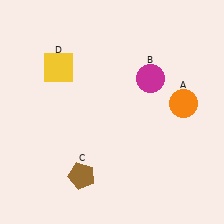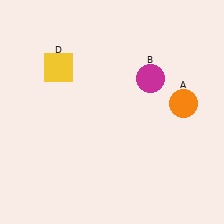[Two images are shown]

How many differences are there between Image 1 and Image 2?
There is 1 difference between the two images.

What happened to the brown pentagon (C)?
The brown pentagon (C) was removed in Image 2. It was in the bottom-left area of Image 1.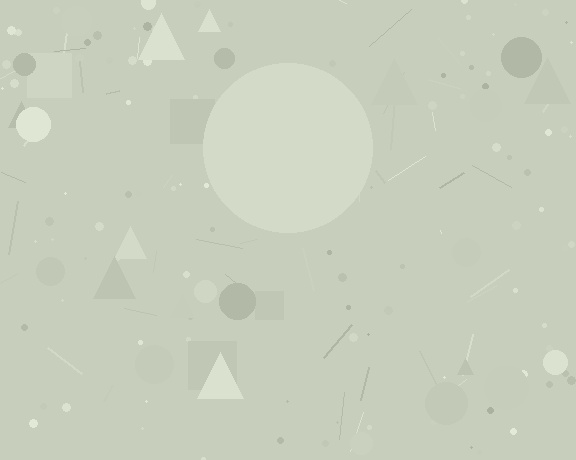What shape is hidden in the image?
A circle is hidden in the image.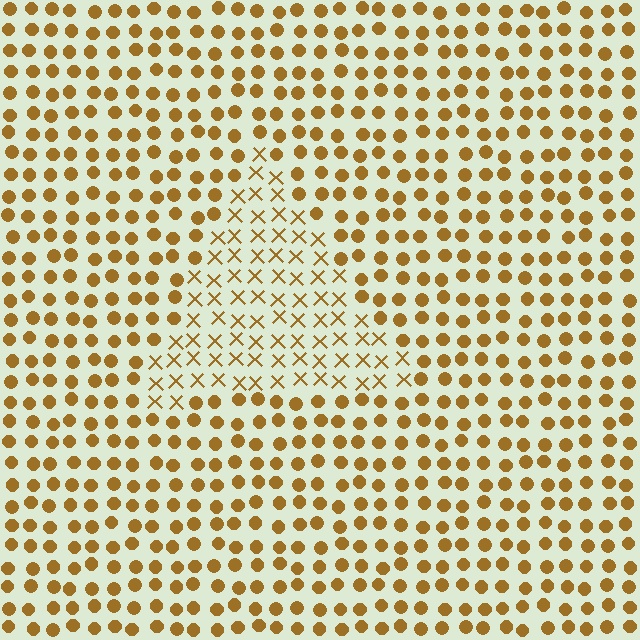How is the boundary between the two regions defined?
The boundary is defined by a change in element shape: X marks inside vs. circles outside. All elements share the same color and spacing.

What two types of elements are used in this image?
The image uses X marks inside the triangle region and circles outside it.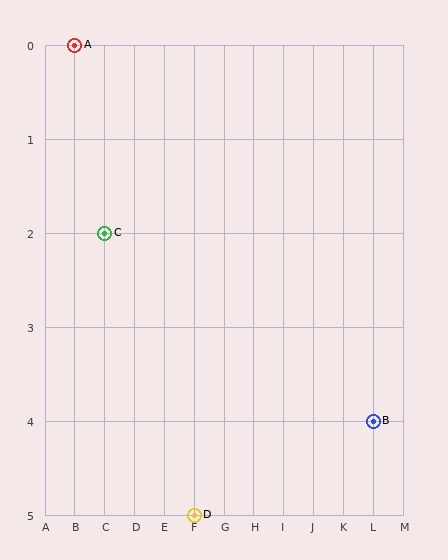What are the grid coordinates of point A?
Point A is at grid coordinates (B, 0).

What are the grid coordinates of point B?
Point B is at grid coordinates (L, 4).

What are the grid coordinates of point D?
Point D is at grid coordinates (F, 5).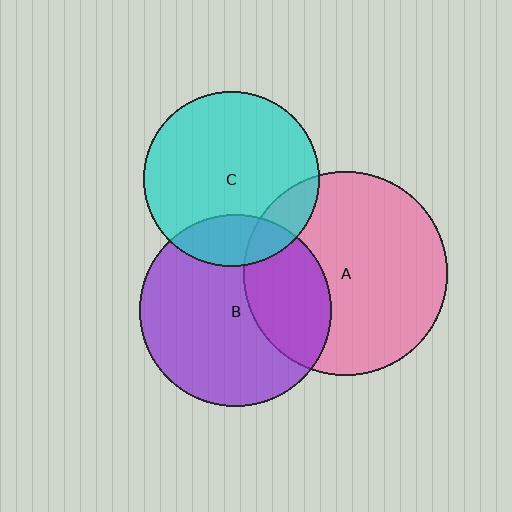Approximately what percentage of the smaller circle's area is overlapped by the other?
Approximately 20%.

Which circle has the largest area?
Circle A (pink).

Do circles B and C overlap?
Yes.